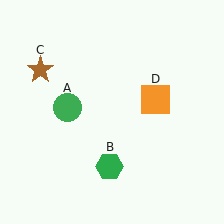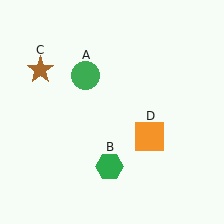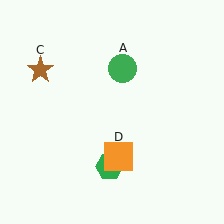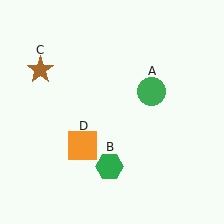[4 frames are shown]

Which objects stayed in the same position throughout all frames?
Green hexagon (object B) and brown star (object C) remained stationary.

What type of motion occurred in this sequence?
The green circle (object A), orange square (object D) rotated clockwise around the center of the scene.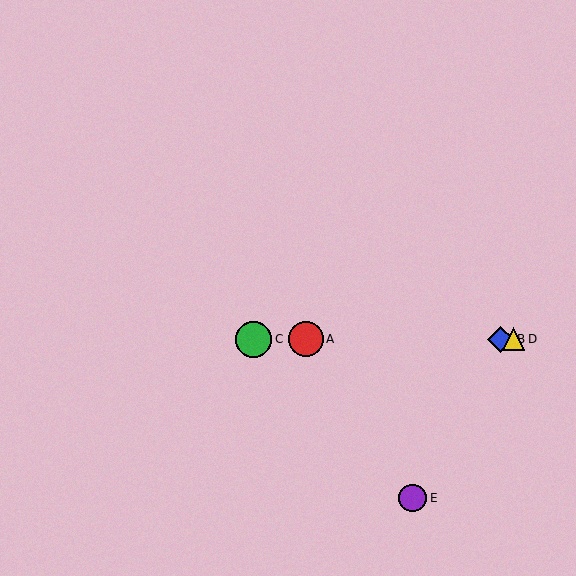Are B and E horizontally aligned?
No, B is at y≈339 and E is at y≈498.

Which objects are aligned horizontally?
Objects A, B, C, D are aligned horizontally.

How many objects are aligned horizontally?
4 objects (A, B, C, D) are aligned horizontally.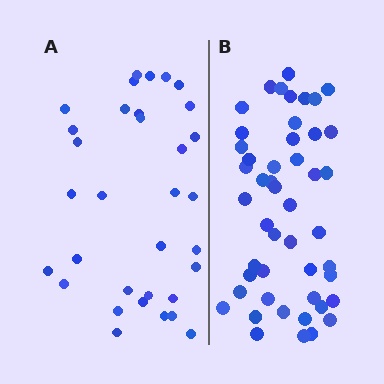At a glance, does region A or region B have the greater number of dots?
Region B (the right region) has more dots.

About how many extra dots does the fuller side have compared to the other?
Region B has approximately 15 more dots than region A.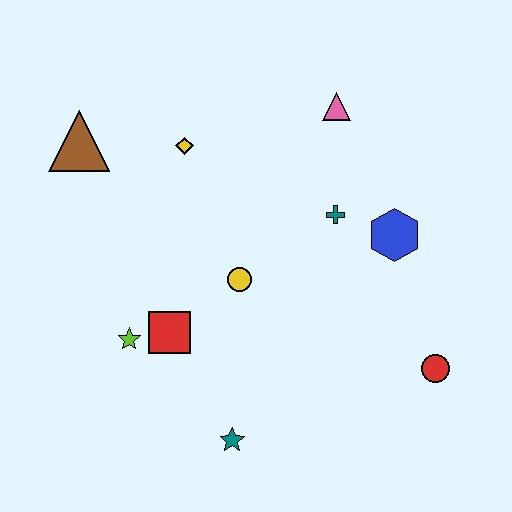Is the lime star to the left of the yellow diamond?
Yes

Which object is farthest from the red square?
The pink triangle is farthest from the red square.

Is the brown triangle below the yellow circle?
No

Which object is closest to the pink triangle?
The teal cross is closest to the pink triangle.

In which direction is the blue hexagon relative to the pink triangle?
The blue hexagon is below the pink triangle.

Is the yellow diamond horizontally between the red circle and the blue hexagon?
No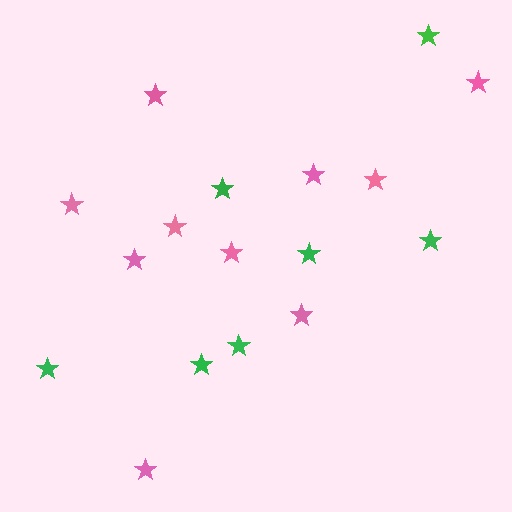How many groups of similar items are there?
There are 2 groups: one group of green stars (7) and one group of pink stars (10).